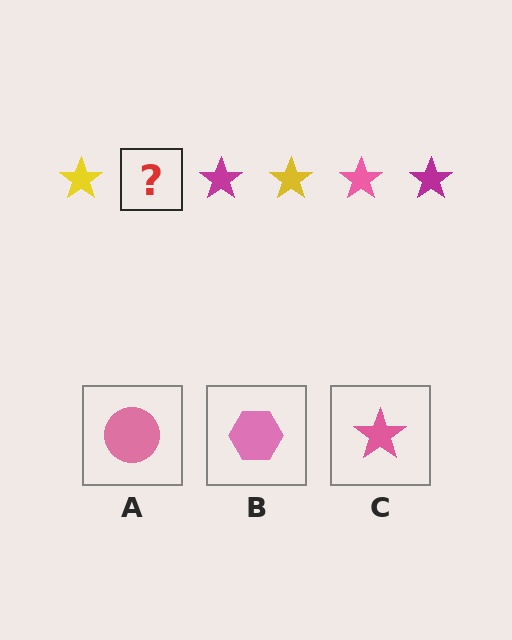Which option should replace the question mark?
Option C.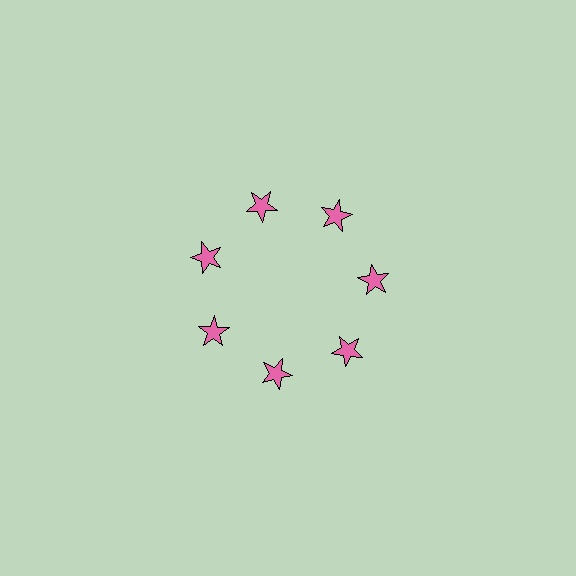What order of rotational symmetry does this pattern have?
This pattern has 7-fold rotational symmetry.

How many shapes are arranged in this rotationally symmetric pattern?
There are 7 shapes, arranged in 7 groups of 1.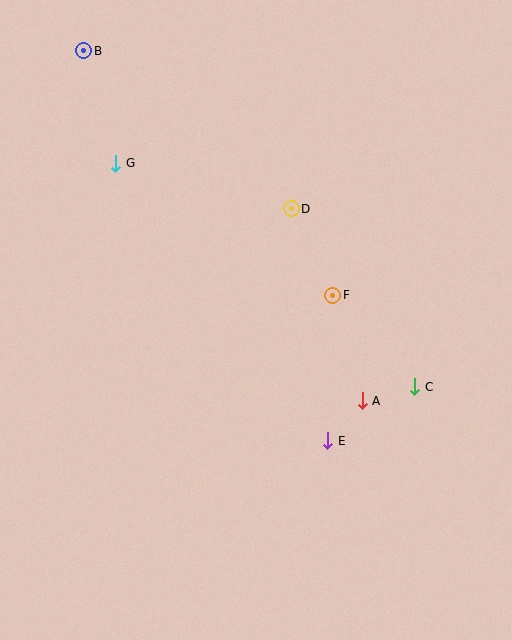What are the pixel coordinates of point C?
Point C is at (415, 387).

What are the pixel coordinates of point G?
Point G is at (116, 163).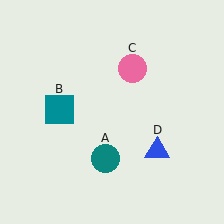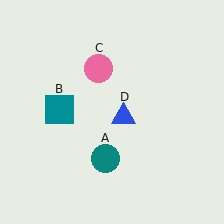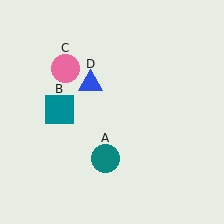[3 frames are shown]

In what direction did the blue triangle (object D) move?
The blue triangle (object D) moved up and to the left.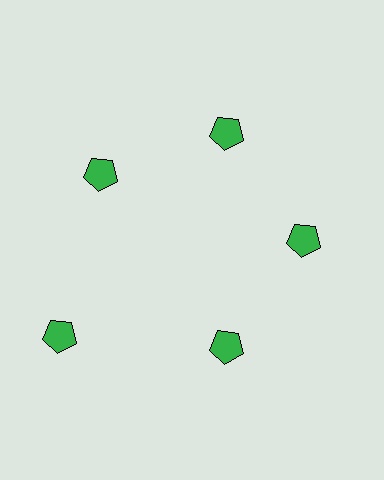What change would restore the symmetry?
The symmetry would be restored by moving it inward, back onto the ring so that all 5 pentagons sit at equal angles and equal distance from the center.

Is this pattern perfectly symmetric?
No. The 5 green pentagons are arranged in a ring, but one element near the 8 o'clock position is pushed outward from the center, breaking the 5-fold rotational symmetry.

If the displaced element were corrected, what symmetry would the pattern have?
It would have 5-fold rotational symmetry — the pattern would map onto itself every 72 degrees.